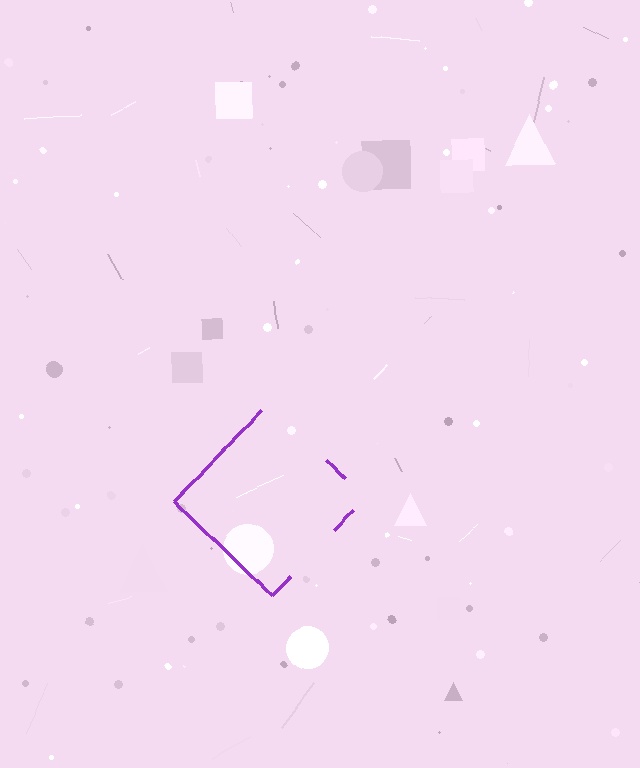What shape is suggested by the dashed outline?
The dashed outline suggests a diamond.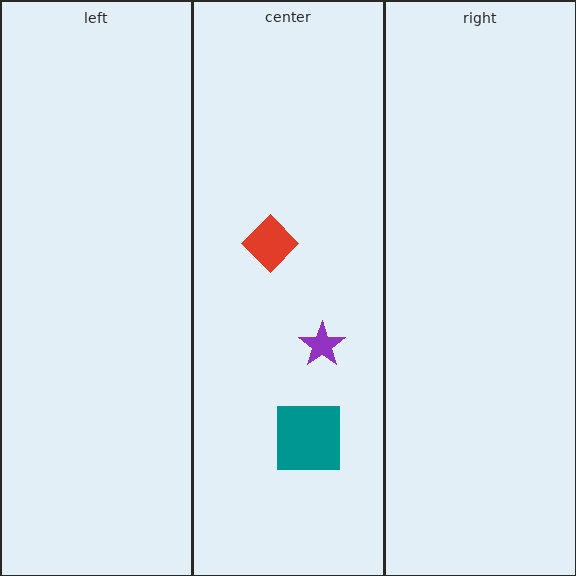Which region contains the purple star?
The center region.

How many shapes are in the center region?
3.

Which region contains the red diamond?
The center region.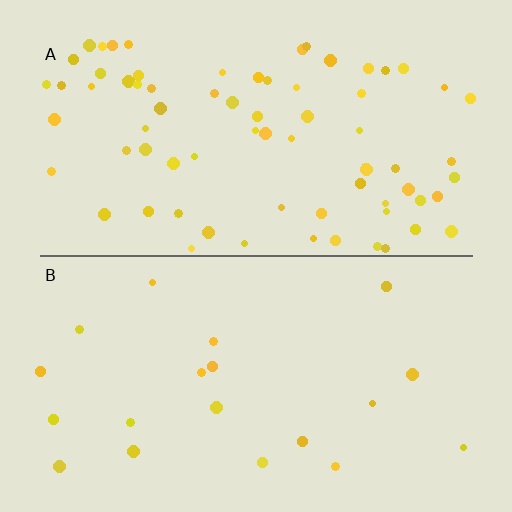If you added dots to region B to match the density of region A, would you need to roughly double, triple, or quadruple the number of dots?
Approximately quadruple.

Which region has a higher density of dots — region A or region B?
A (the top).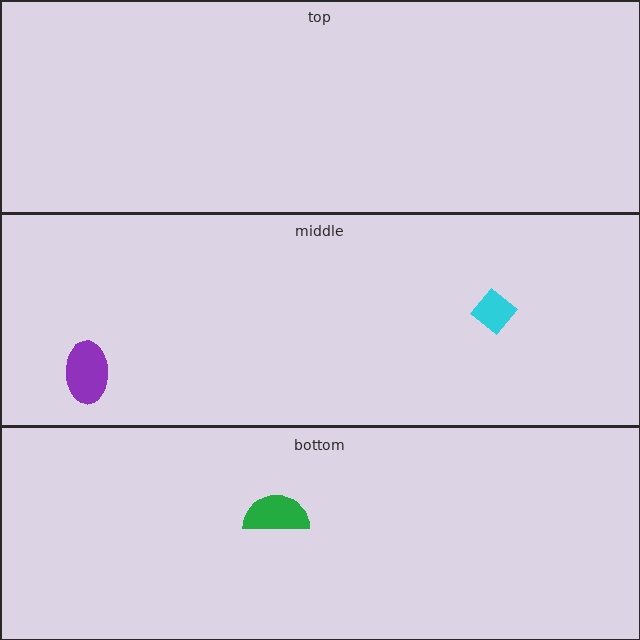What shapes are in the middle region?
The purple ellipse, the cyan diamond.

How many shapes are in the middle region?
2.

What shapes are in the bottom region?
The green semicircle.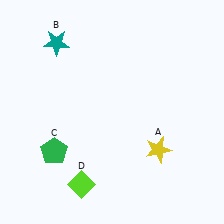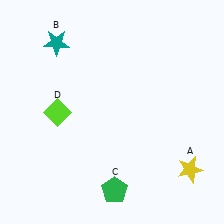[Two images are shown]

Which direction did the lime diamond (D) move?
The lime diamond (D) moved up.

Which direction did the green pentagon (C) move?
The green pentagon (C) moved right.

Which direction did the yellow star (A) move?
The yellow star (A) moved right.